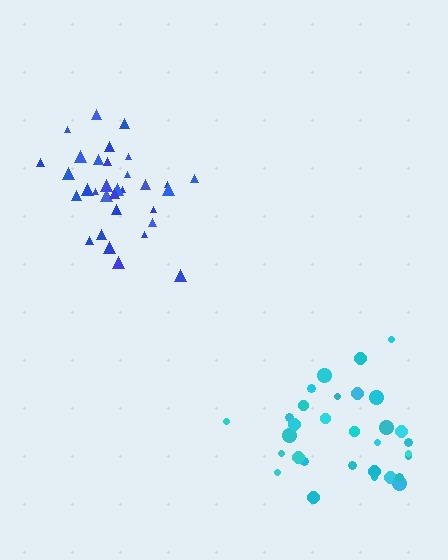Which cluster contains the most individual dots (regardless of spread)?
Blue (32).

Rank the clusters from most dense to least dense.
cyan, blue.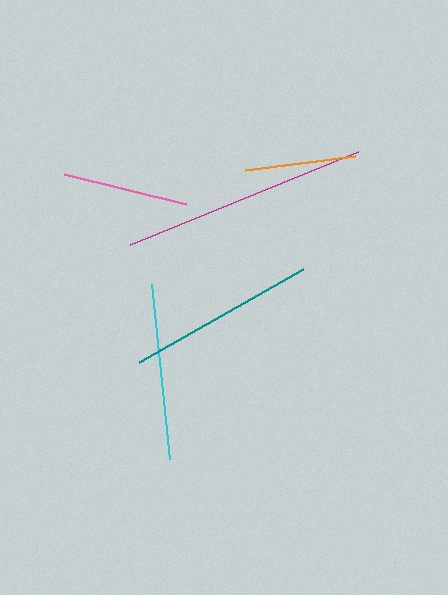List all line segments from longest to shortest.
From longest to shortest: magenta, teal, cyan, pink, orange.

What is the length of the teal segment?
The teal segment is approximately 189 pixels long.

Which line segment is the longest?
The magenta line is the longest at approximately 246 pixels.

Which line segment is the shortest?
The orange line is the shortest at approximately 110 pixels.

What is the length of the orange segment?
The orange segment is approximately 110 pixels long.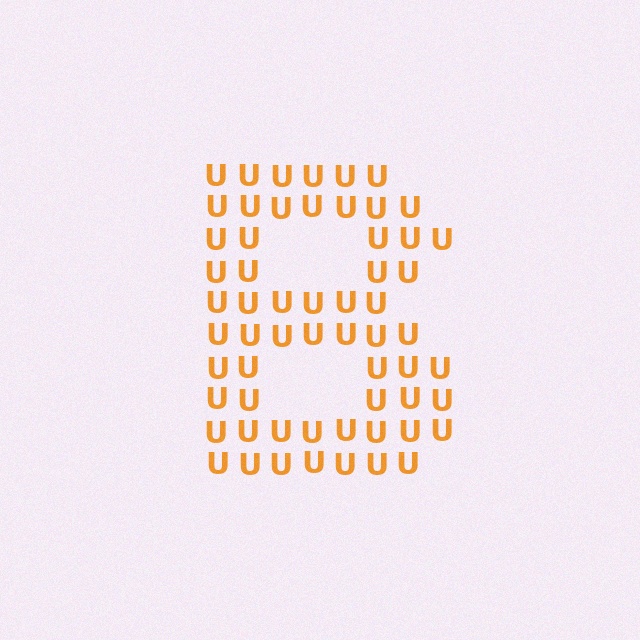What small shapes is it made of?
It is made of small letter U's.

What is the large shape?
The large shape is the letter B.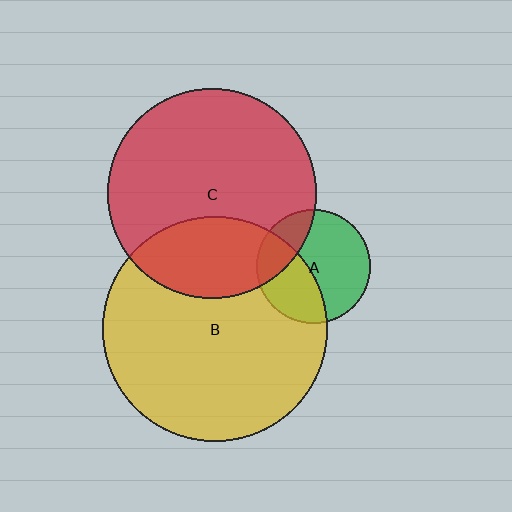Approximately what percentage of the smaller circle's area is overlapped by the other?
Approximately 40%.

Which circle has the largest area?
Circle B (yellow).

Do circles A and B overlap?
Yes.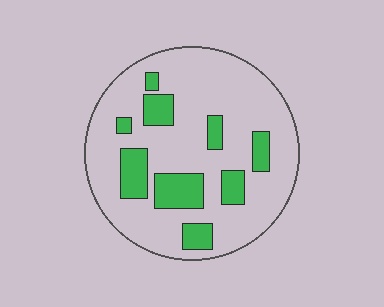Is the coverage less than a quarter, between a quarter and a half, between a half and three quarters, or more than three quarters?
Less than a quarter.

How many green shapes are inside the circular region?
9.